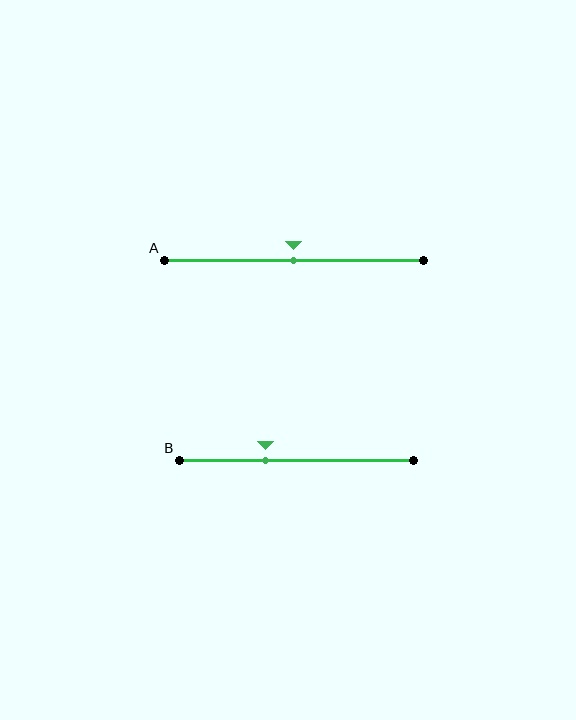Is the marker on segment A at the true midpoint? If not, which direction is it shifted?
Yes, the marker on segment A is at the true midpoint.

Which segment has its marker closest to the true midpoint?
Segment A has its marker closest to the true midpoint.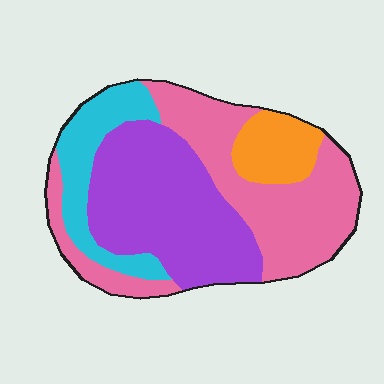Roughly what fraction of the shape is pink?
Pink takes up between a quarter and a half of the shape.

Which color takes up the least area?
Orange, at roughly 10%.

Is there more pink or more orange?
Pink.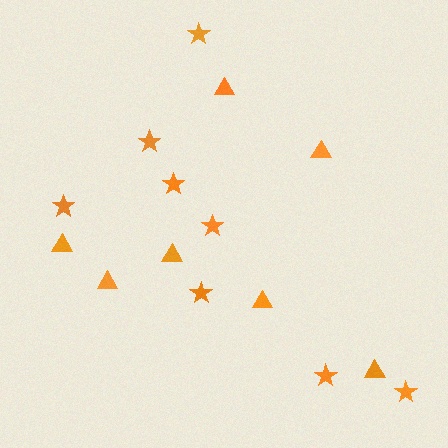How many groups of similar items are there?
There are 2 groups: one group of triangles (7) and one group of stars (8).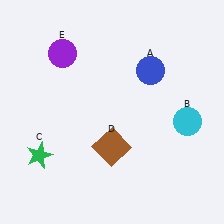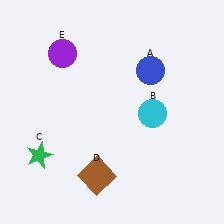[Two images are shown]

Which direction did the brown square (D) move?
The brown square (D) moved down.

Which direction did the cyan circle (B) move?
The cyan circle (B) moved left.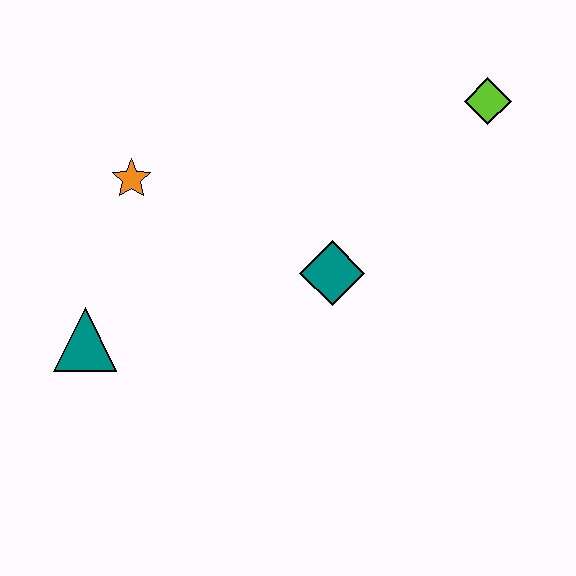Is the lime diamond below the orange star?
No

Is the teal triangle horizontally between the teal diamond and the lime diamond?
No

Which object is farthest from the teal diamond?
The teal triangle is farthest from the teal diamond.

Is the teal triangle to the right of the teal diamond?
No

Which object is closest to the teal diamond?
The orange star is closest to the teal diamond.